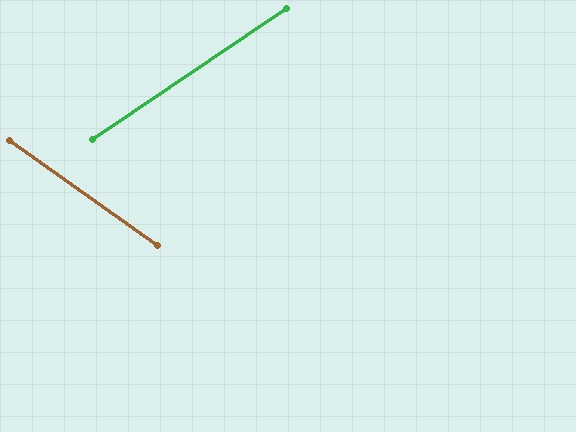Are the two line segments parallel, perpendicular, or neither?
Neither parallel nor perpendicular — they differ by about 69°.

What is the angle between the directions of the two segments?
Approximately 69 degrees.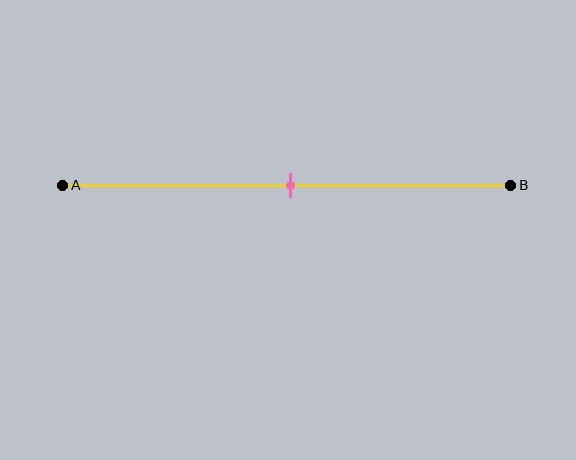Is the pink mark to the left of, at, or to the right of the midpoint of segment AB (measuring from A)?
The pink mark is approximately at the midpoint of segment AB.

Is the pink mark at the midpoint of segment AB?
Yes, the mark is approximately at the midpoint.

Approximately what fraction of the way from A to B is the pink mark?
The pink mark is approximately 50% of the way from A to B.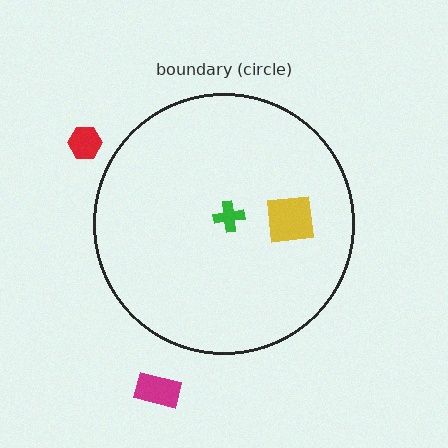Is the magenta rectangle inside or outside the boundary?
Outside.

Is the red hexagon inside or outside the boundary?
Outside.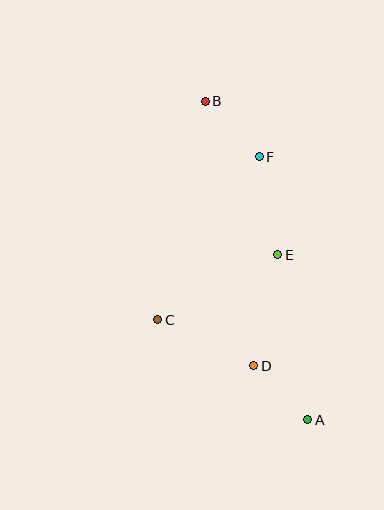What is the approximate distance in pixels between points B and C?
The distance between B and C is approximately 224 pixels.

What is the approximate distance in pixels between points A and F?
The distance between A and F is approximately 267 pixels.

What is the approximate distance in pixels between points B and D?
The distance between B and D is approximately 269 pixels.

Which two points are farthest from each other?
Points A and B are farthest from each other.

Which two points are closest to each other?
Points A and D are closest to each other.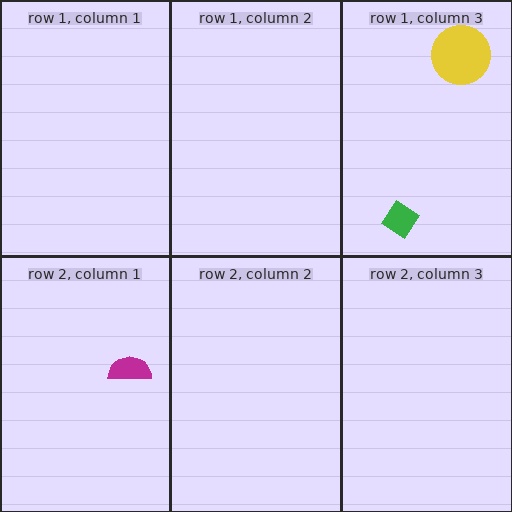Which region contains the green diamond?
The row 1, column 3 region.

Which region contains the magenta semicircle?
The row 2, column 1 region.